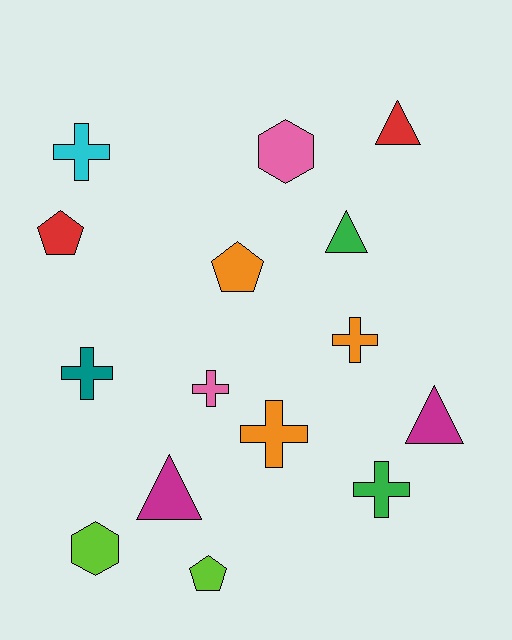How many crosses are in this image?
There are 6 crosses.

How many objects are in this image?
There are 15 objects.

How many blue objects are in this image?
There are no blue objects.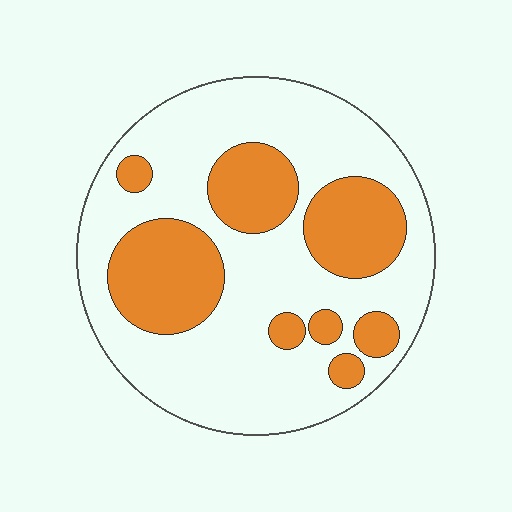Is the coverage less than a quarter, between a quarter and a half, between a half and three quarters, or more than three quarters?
Between a quarter and a half.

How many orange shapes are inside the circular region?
8.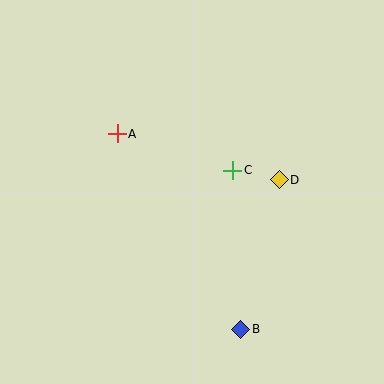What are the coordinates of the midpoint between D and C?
The midpoint between D and C is at (256, 175).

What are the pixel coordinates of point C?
Point C is at (233, 170).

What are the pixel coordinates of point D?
Point D is at (279, 180).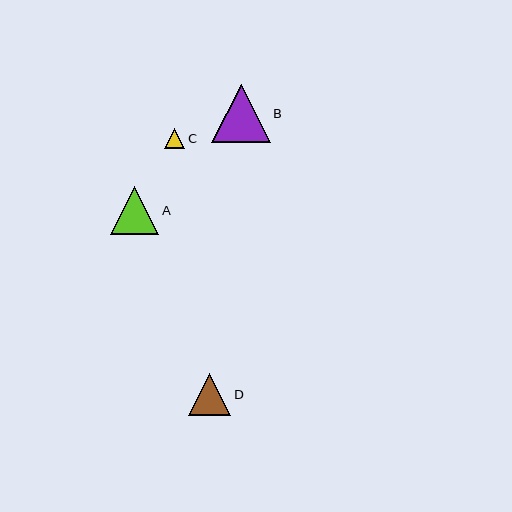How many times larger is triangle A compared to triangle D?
Triangle A is approximately 1.1 times the size of triangle D.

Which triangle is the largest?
Triangle B is the largest with a size of approximately 58 pixels.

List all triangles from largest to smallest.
From largest to smallest: B, A, D, C.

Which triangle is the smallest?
Triangle C is the smallest with a size of approximately 20 pixels.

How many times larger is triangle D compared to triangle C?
Triangle D is approximately 2.1 times the size of triangle C.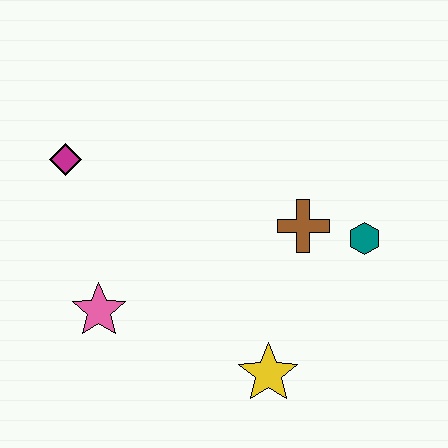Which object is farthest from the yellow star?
The magenta diamond is farthest from the yellow star.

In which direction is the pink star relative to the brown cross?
The pink star is to the left of the brown cross.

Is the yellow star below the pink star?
Yes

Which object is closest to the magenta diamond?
The pink star is closest to the magenta diamond.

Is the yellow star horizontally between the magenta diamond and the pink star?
No